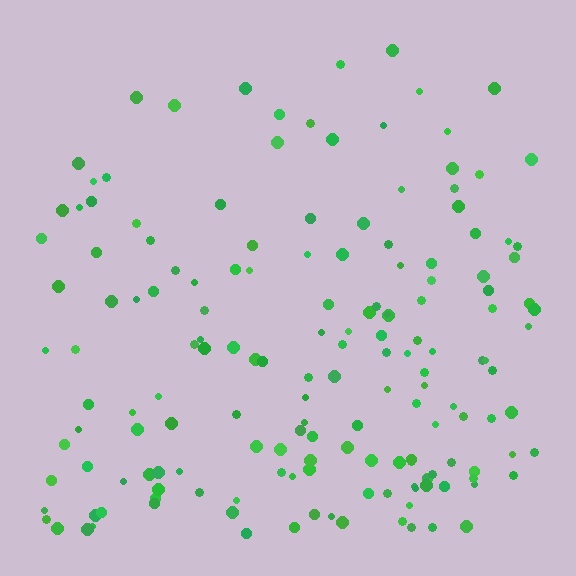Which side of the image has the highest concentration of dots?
The bottom.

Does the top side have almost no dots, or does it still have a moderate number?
Still a moderate number, just noticeably fewer than the bottom.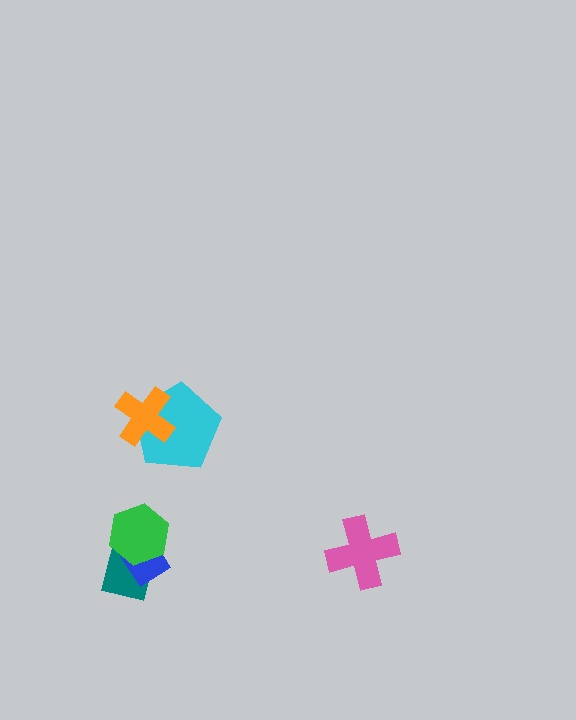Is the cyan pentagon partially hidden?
Yes, it is partially covered by another shape.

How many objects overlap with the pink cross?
0 objects overlap with the pink cross.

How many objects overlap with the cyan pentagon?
1 object overlaps with the cyan pentagon.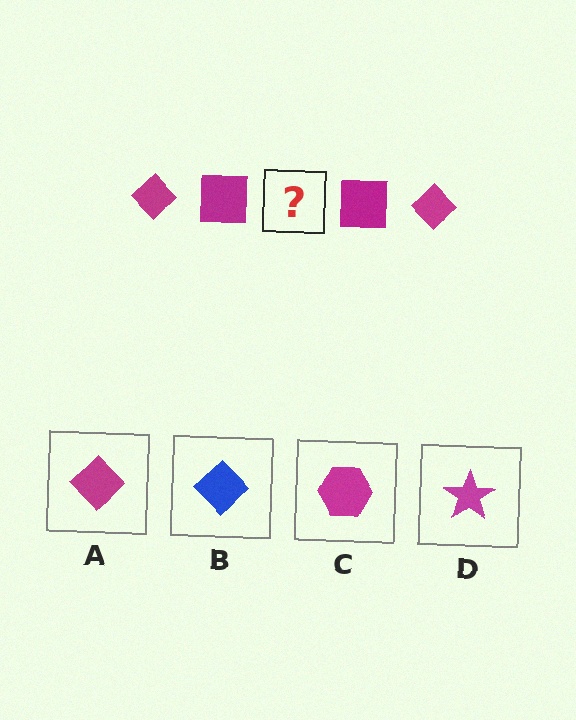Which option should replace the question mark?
Option A.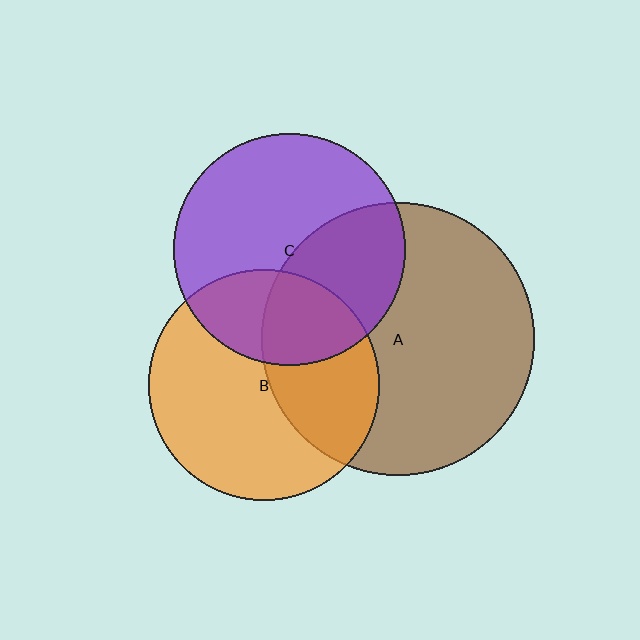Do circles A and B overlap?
Yes.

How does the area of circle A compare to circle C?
Approximately 1.4 times.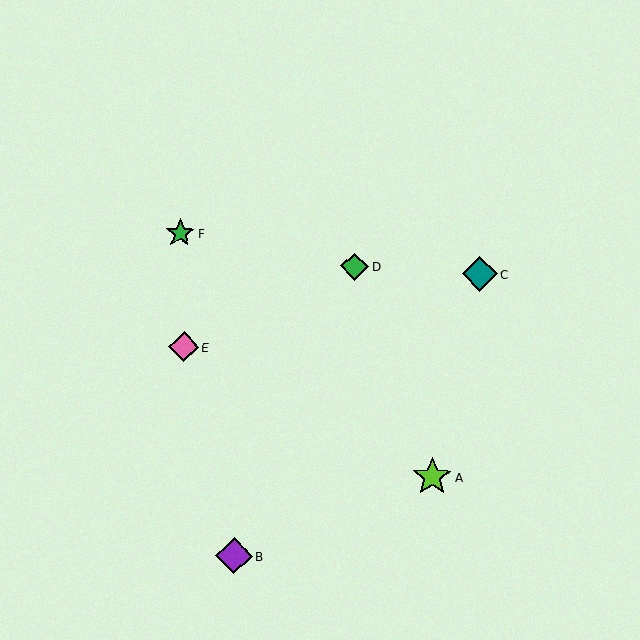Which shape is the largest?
The lime star (labeled A) is the largest.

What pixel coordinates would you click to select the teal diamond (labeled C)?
Click at (480, 274) to select the teal diamond C.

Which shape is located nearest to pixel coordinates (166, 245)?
The green star (labeled F) at (180, 234) is nearest to that location.